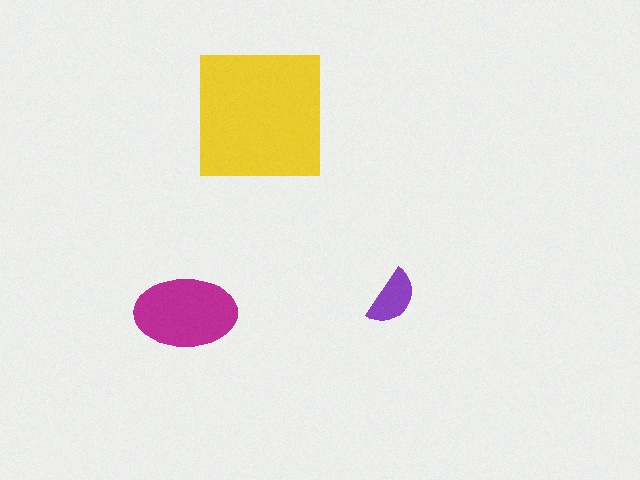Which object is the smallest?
The purple semicircle.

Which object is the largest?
The yellow square.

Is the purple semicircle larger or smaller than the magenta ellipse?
Smaller.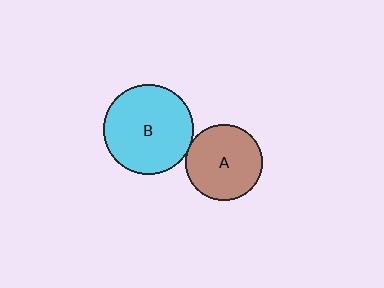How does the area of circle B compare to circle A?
Approximately 1.4 times.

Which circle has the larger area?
Circle B (cyan).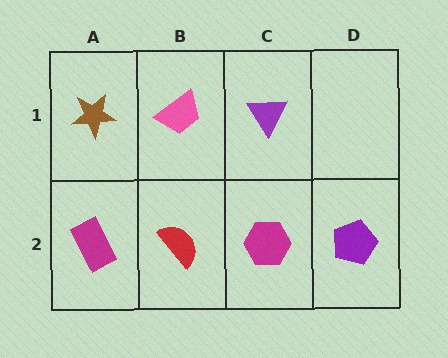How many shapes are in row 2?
4 shapes.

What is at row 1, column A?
A brown star.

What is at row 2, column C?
A magenta hexagon.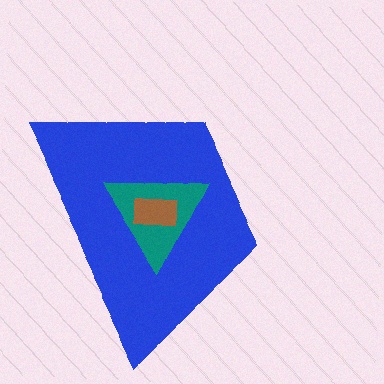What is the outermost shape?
The blue trapezoid.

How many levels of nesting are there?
3.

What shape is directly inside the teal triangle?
The brown rectangle.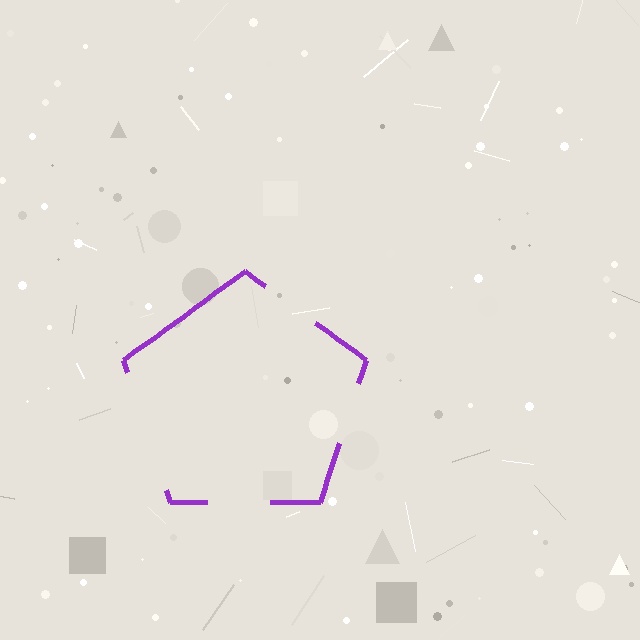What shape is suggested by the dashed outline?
The dashed outline suggests a pentagon.